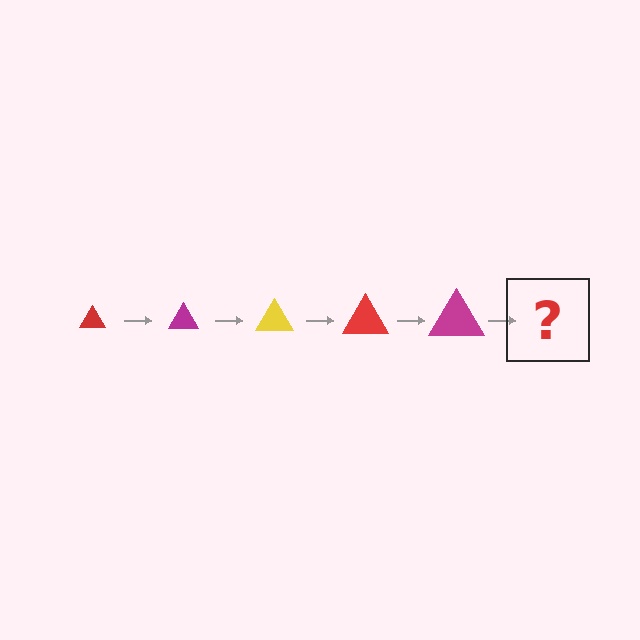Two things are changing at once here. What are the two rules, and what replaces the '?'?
The two rules are that the triangle grows larger each step and the color cycles through red, magenta, and yellow. The '?' should be a yellow triangle, larger than the previous one.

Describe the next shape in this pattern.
It should be a yellow triangle, larger than the previous one.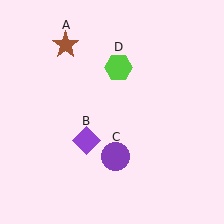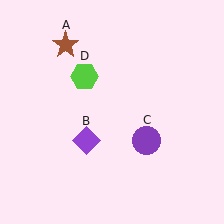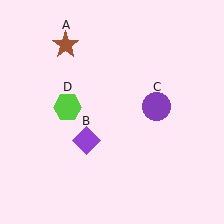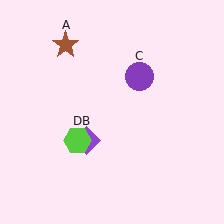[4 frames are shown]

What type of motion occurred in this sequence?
The purple circle (object C), lime hexagon (object D) rotated counterclockwise around the center of the scene.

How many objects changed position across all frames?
2 objects changed position: purple circle (object C), lime hexagon (object D).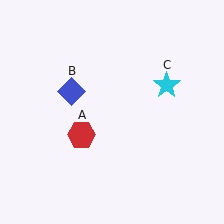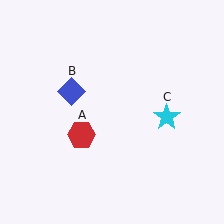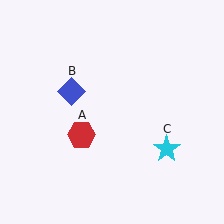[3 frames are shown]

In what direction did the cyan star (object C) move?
The cyan star (object C) moved down.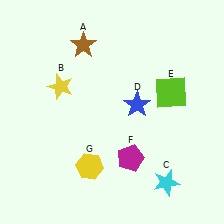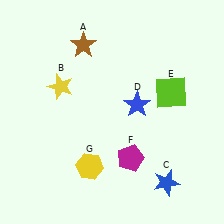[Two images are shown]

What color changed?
The star (C) changed from cyan in Image 1 to blue in Image 2.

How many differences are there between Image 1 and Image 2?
There is 1 difference between the two images.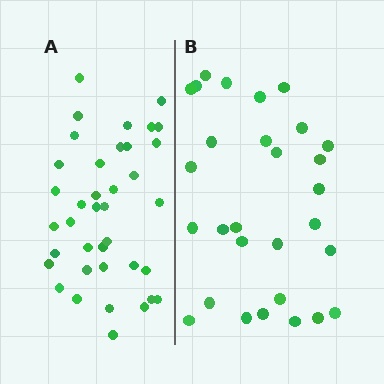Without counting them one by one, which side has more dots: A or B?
Region A (the left region) has more dots.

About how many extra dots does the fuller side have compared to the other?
Region A has roughly 8 or so more dots than region B.